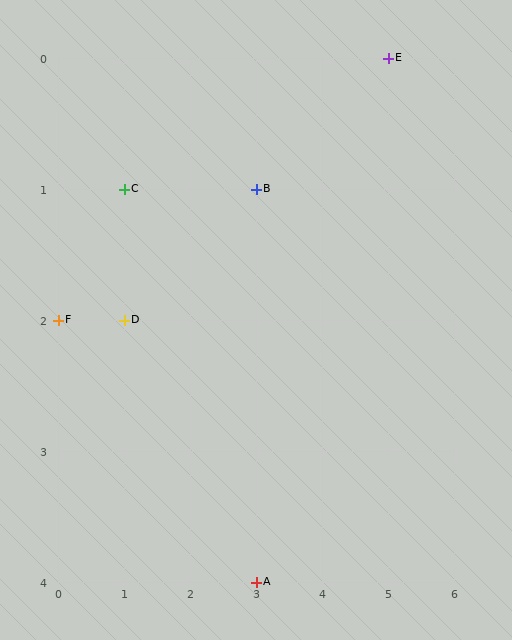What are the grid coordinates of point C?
Point C is at grid coordinates (1, 1).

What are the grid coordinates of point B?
Point B is at grid coordinates (3, 1).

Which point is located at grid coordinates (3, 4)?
Point A is at (3, 4).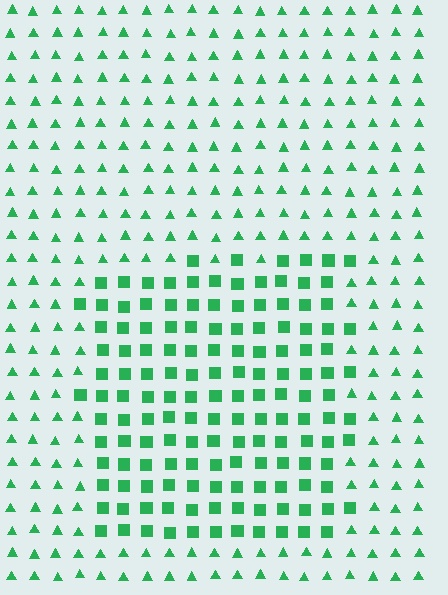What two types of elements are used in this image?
The image uses squares inside the rectangle region and triangles outside it.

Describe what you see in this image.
The image is filled with small green elements arranged in a uniform grid. A rectangle-shaped region contains squares, while the surrounding area contains triangles. The boundary is defined purely by the change in element shape.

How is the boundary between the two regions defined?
The boundary is defined by a change in element shape: squares inside vs. triangles outside. All elements share the same color and spacing.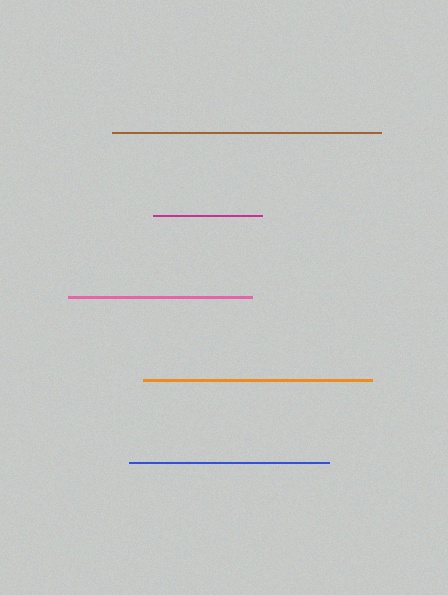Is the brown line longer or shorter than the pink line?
The brown line is longer than the pink line.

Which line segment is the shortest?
The magenta line is the shortest at approximately 108 pixels.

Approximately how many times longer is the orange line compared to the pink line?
The orange line is approximately 1.2 times the length of the pink line.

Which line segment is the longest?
The brown line is the longest at approximately 269 pixels.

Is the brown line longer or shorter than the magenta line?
The brown line is longer than the magenta line.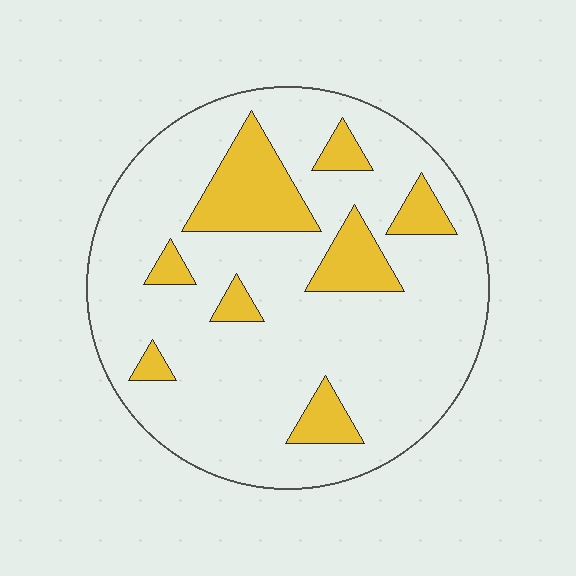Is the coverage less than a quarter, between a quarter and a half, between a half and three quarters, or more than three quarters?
Less than a quarter.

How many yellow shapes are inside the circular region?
8.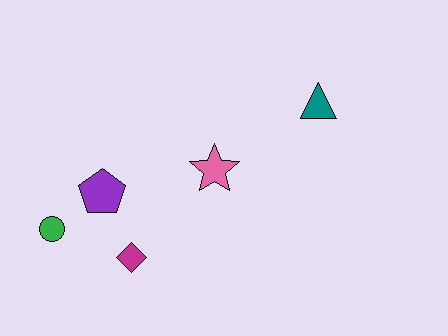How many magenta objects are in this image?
There is 1 magenta object.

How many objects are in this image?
There are 5 objects.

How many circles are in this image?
There is 1 circle.